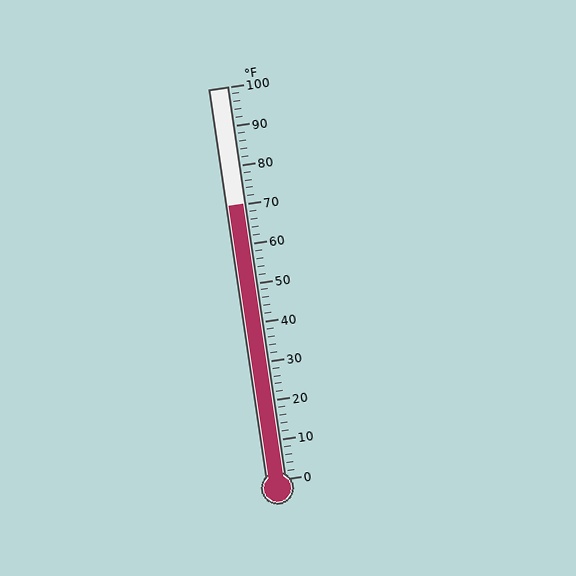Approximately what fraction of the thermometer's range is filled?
The thermometer is filled to approximately 70% of its range.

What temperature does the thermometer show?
The thermometer shows approximately 70°F.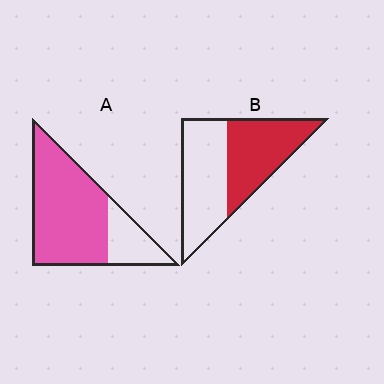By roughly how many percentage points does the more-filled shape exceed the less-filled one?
By roughly 30 percentage points (A over B).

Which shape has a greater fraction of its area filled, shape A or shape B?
Shape A.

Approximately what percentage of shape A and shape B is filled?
A is approximately 75% and B is approximately 50%.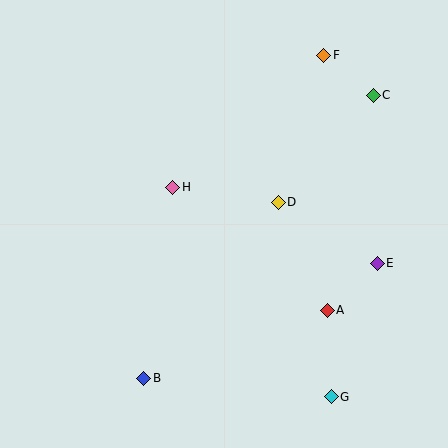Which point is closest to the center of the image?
Point D at (278, 202) is closest to the center.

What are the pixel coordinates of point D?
Point D is at (278, 202).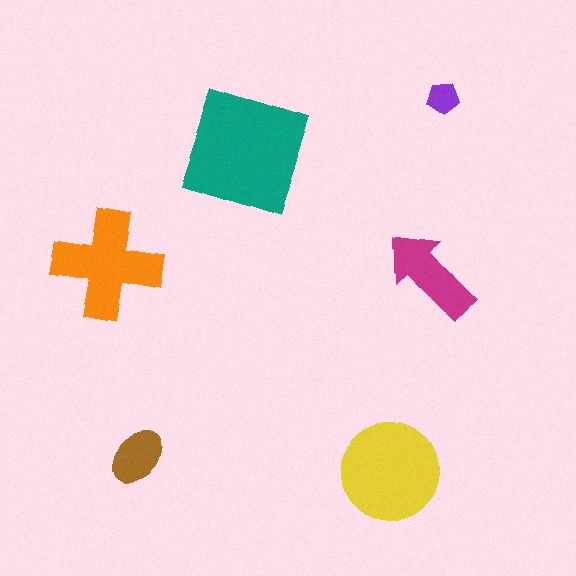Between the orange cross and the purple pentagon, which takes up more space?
The orange cross.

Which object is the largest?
The teal square.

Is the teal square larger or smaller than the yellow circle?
Larger.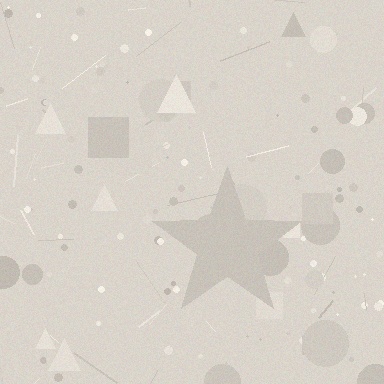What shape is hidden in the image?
A star is hidden in the image.